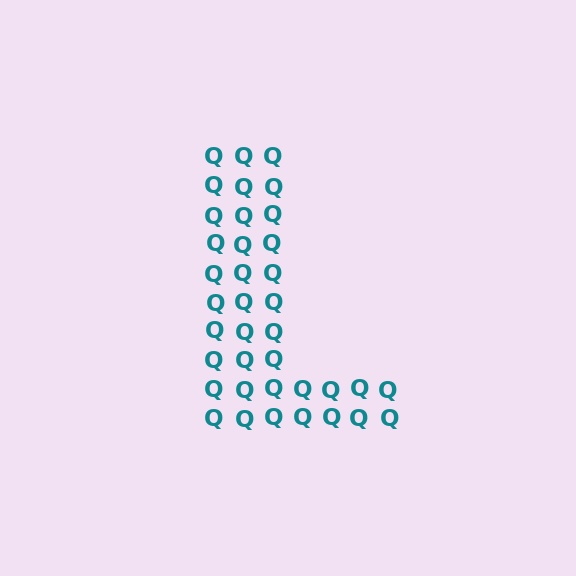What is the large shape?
The large shape is the letter L.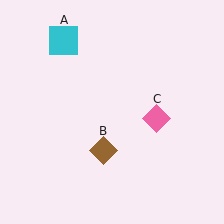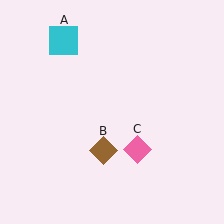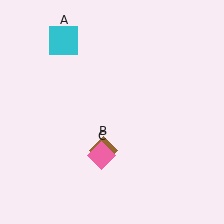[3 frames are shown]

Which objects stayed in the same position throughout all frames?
Cyan square (object A) and brown diamond (object B) remained stationary.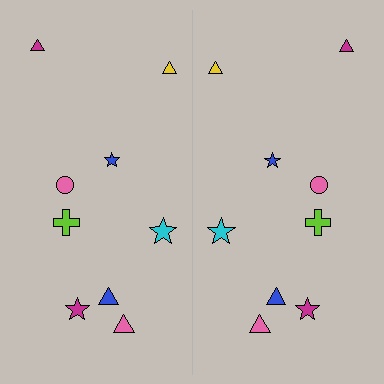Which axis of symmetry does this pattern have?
The pattern has a vertical axis of symmetry running through the center of the image.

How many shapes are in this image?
There are 18 shapes in this image.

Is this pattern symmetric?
Yes, this pattern has bilateral (reflection) symmetry.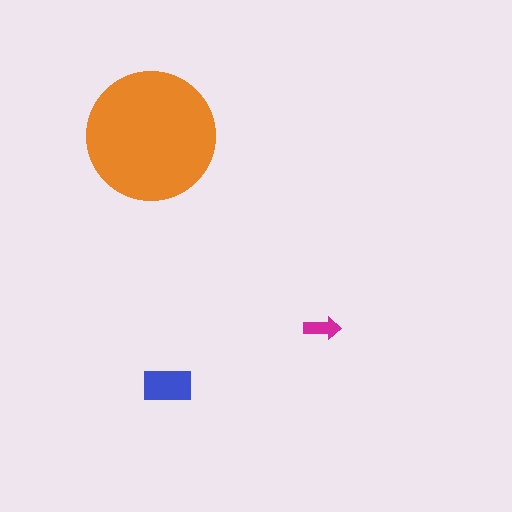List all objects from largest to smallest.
The orange circle, the blue rectangle, the magenta arrow.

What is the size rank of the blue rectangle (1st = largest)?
2nd.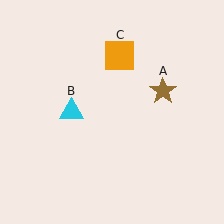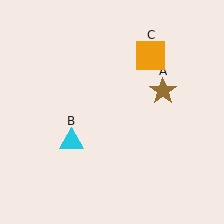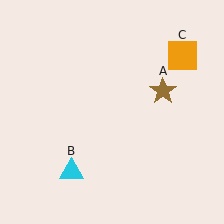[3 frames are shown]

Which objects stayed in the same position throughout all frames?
Brown star (object A) remained stationary.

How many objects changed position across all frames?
2 objects changed position: cyan triangle (object B), orange square (object C).